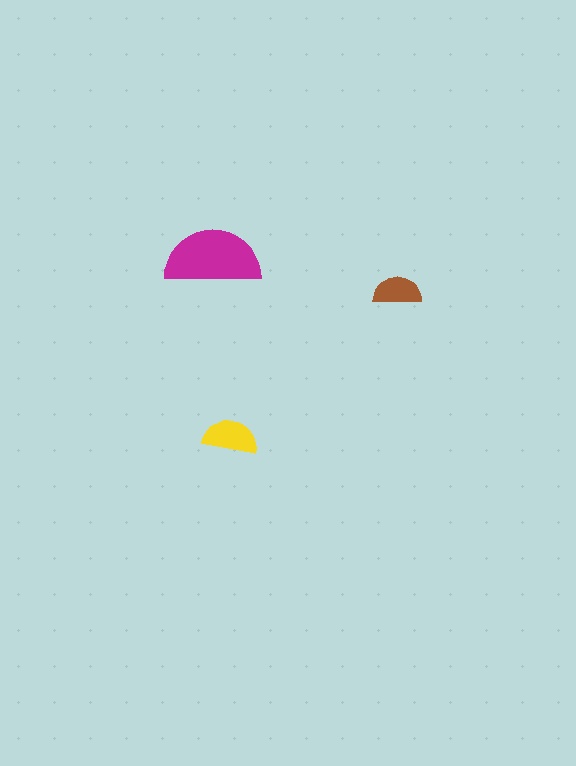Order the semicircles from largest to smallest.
the magenta one, the yellow one, the brown one.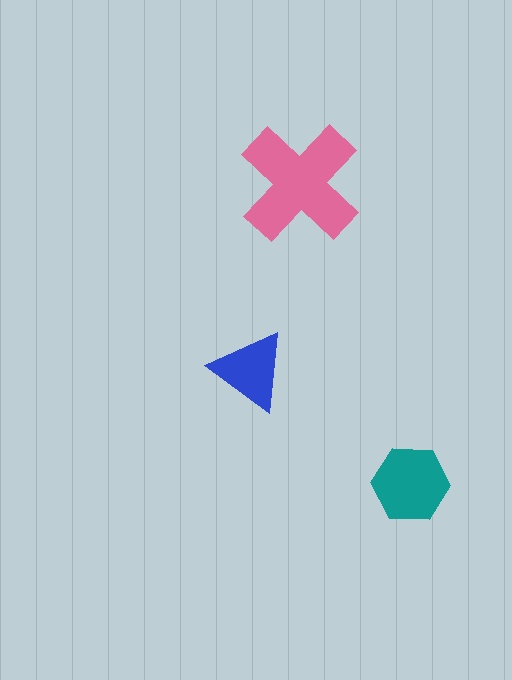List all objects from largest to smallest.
The pink cross, the teal hexagon, the blue triangle.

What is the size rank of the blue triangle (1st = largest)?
3rd.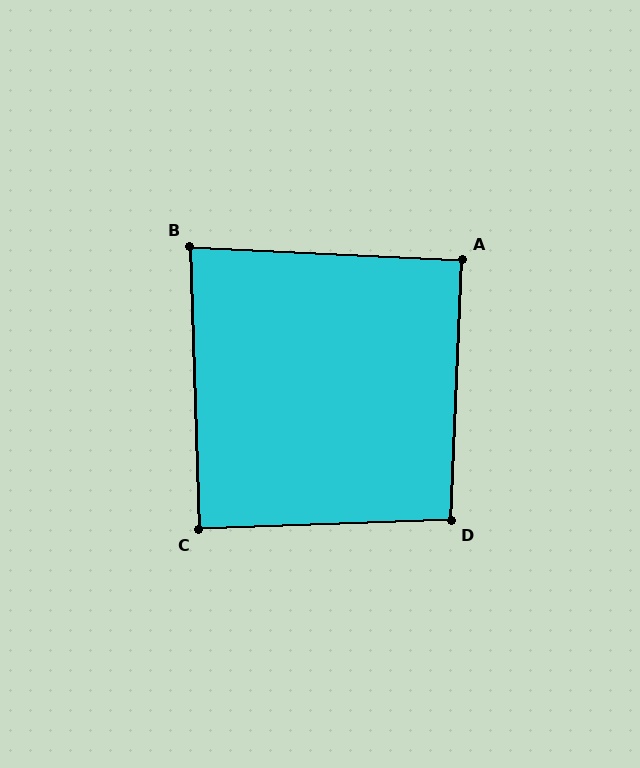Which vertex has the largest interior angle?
D, at approximately 94 degrees.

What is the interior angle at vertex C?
Approximately 90 degrees (approximately right).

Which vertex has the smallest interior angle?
B, at approximately 86 degrees.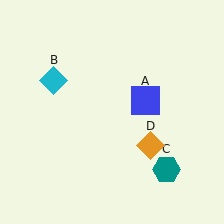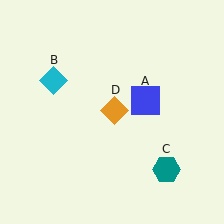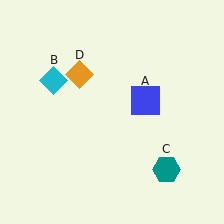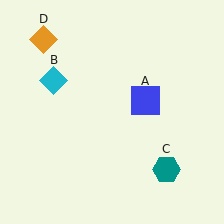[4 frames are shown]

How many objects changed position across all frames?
1 object changed position: orange diamond (object D).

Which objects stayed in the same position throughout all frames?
Blue square (object A) and cyan diamond (object B) and teal hexagon (object C) remained stationary.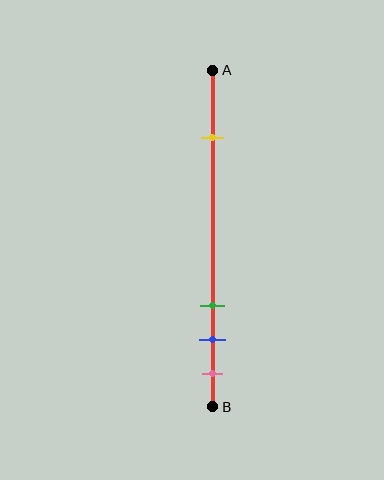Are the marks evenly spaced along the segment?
No, the marks are not evenly spaced.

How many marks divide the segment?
There are 4 marks dividing the segment.